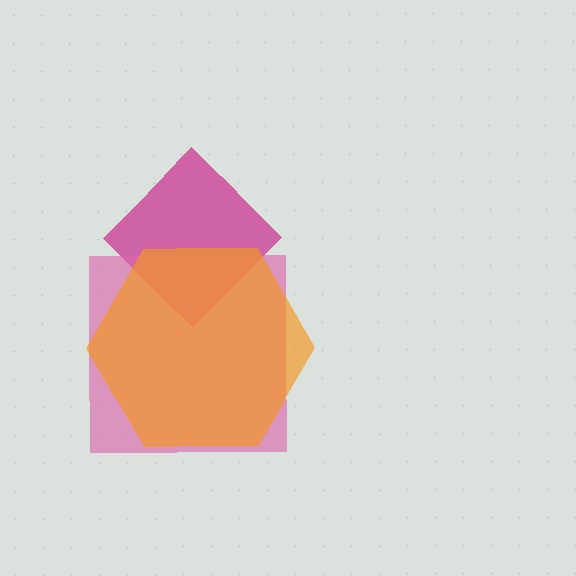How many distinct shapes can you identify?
There are 3 distinct shapes: a magenta diamond, a pink square, an orange hexagon.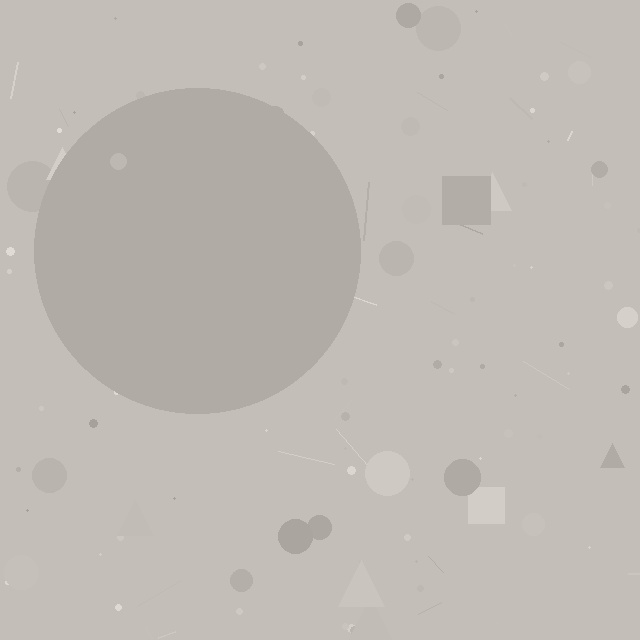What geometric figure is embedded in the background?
A circle is embedded in the background.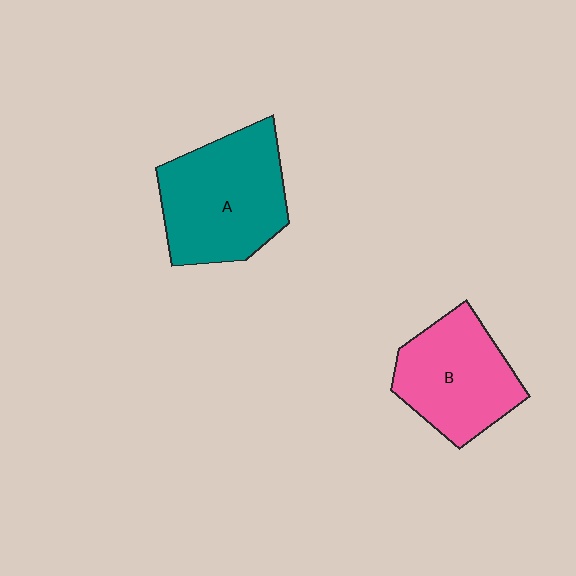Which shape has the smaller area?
Shape B (pink).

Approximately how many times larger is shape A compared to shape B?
Approximately 1.2 times.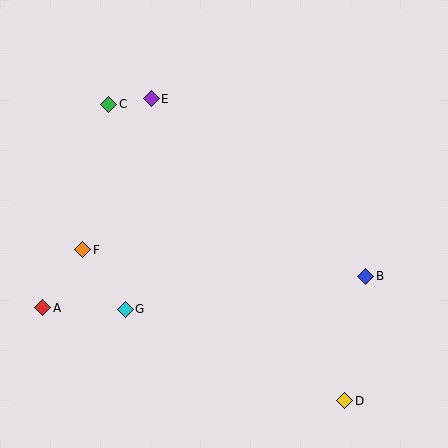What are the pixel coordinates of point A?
Point A is at (43, 308).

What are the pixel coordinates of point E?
Point E is at (151, 99).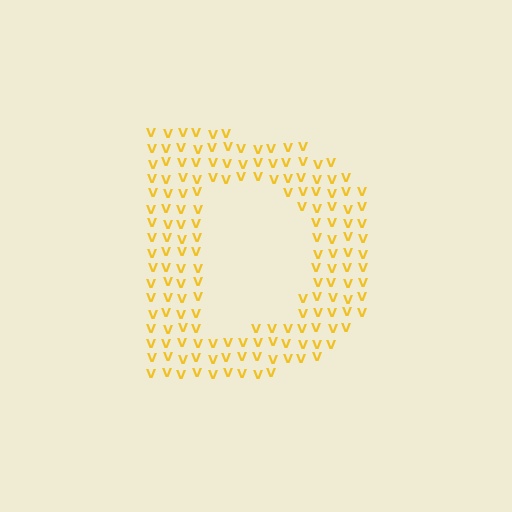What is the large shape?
The large shape is the letter D.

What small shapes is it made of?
It is made of small letter V's.